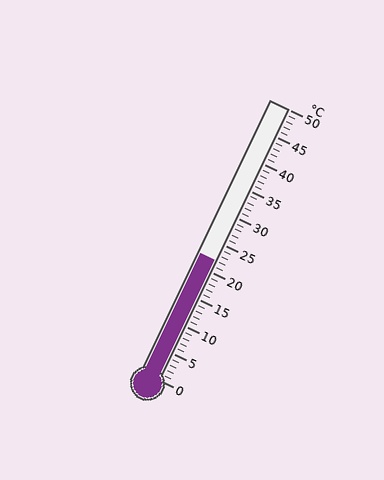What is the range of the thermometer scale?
The thermometer scale ranges from 0°C to 50°C.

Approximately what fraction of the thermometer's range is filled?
The thermometer is filled to approximately 45% of its range.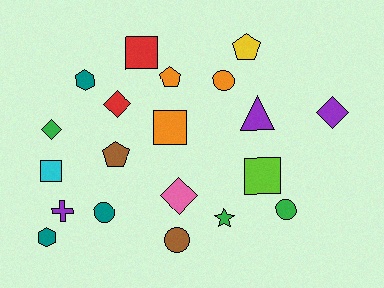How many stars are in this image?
There is 1 star.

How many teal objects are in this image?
There are 3 teal objects.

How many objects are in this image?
There are 20 objects.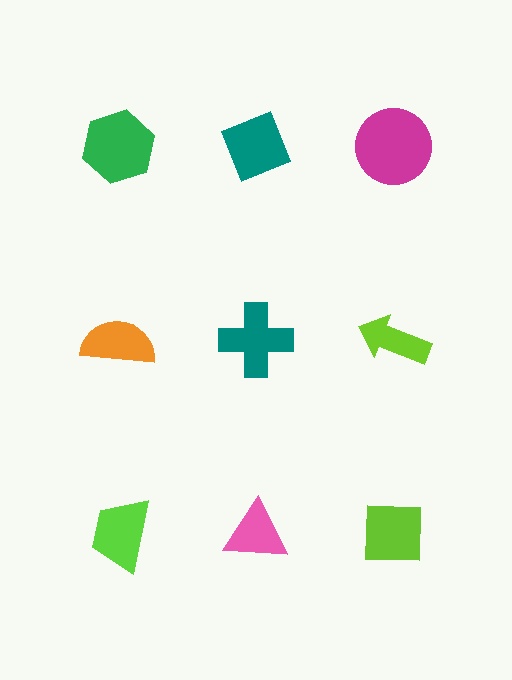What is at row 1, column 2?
A teal diamond.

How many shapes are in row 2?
3 shapes.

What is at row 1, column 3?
A magenta circle.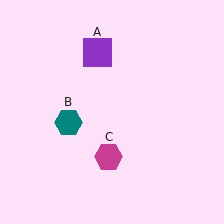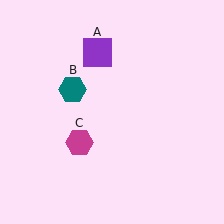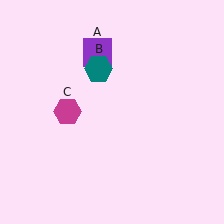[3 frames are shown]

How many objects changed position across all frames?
2 objects changed position: teal hexagon (object B), magenta hexagon (object C).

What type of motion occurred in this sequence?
The teal hexagon (object B), magenta hexagon (object C) rotated clockwise around the center of the scene.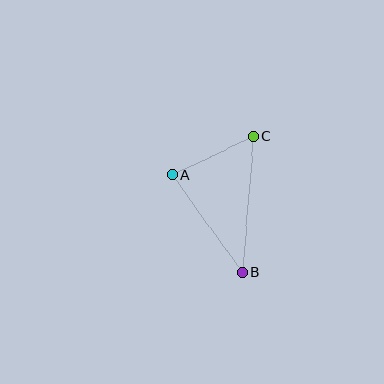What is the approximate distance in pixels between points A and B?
The distance between A and B is approximately 120 pixels.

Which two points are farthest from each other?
Points B and C are farthest from each other.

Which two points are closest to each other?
Points A and C are closest to each other.